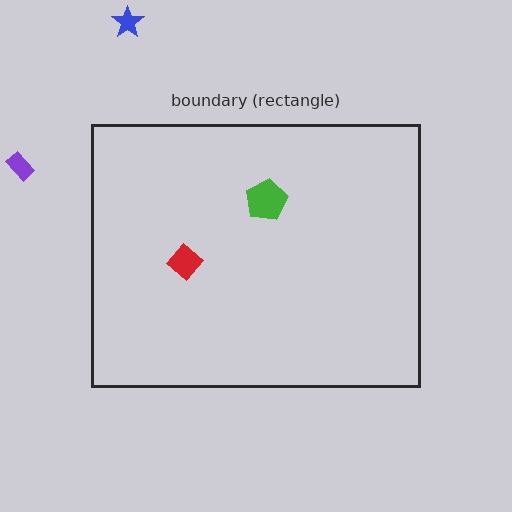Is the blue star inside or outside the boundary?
Outside.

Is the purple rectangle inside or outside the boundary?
Outside.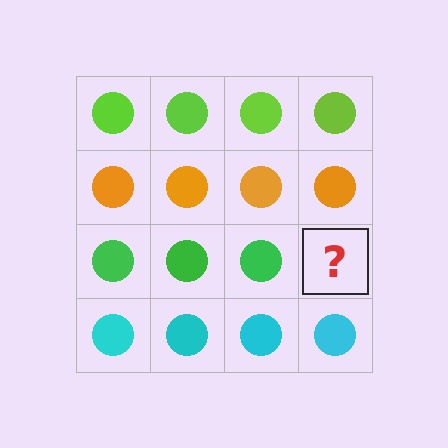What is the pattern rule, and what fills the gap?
The rule is that each row has a consistent color. The gap should be filled with a green circle.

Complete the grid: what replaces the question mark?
The question mark should be replaced with a green circle.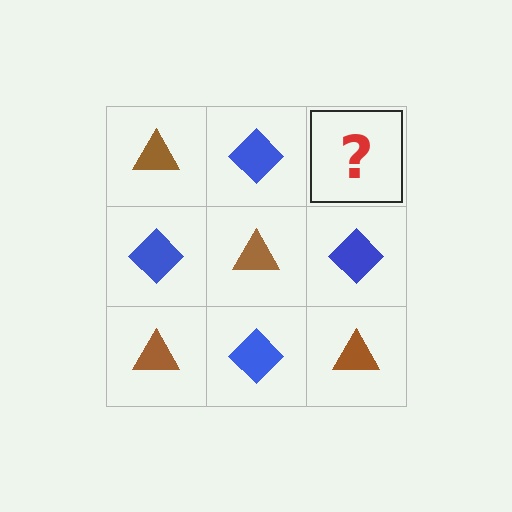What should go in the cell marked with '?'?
The missing cell should contain a brown triangle.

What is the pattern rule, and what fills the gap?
The rule is that it alternates brown triangle and blue diamond in a checkerboard pattern. The gap should be filled with a brown triangle.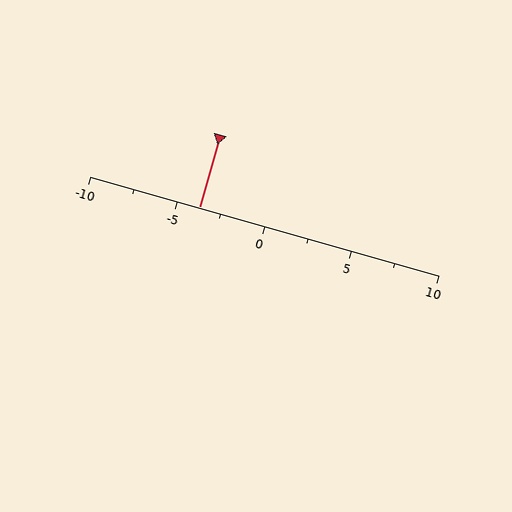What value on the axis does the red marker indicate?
The marker indicates approximately -3.8.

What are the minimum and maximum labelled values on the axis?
The axis runs from -10 to 10.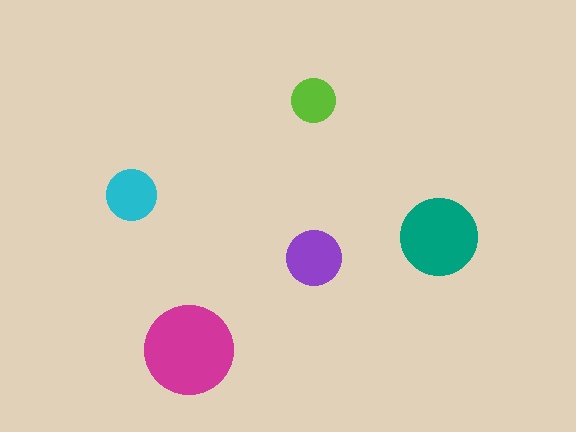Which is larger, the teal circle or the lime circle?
The teal one.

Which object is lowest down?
The magenta circle is bottommost.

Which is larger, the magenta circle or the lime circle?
The magenta one.